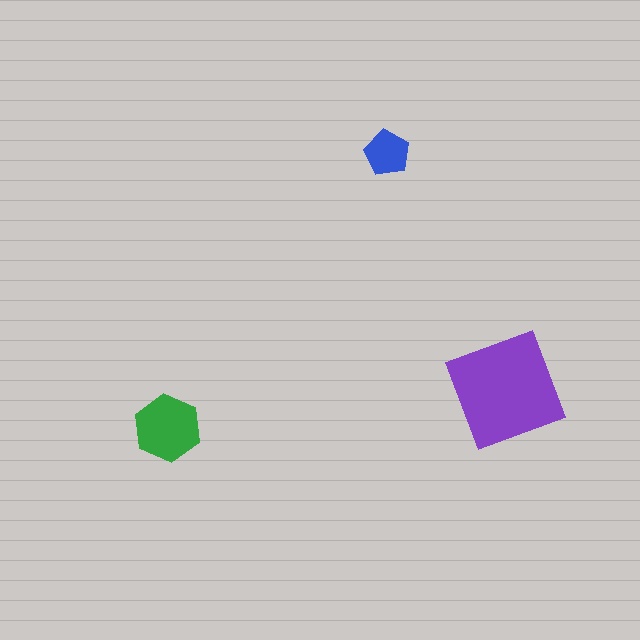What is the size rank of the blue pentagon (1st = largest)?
3rd.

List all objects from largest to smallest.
The purple square, the green hexagon, the blue pentagon.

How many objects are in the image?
There are 3 objects in the image.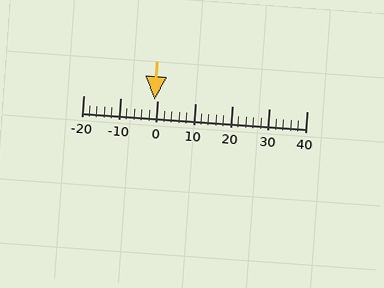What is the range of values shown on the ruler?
The ruler shows values from -20 to 40.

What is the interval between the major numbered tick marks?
The major tick marks are spaced 10 units apart.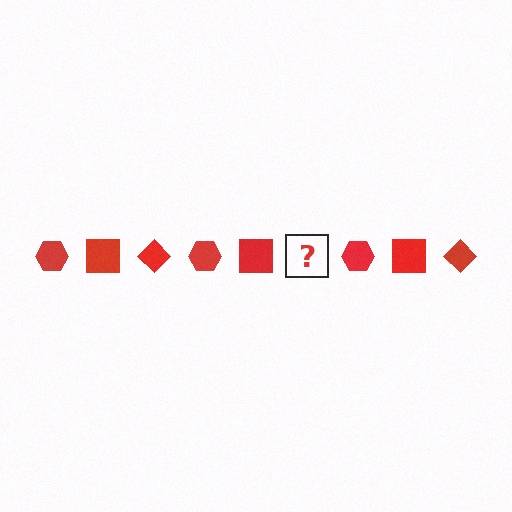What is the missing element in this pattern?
The missing element is a red diamond.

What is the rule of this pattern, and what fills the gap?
The rule is that the pattern cycles through hexagon, square, diamond shapes in red. The gap should be filled with a red diamond.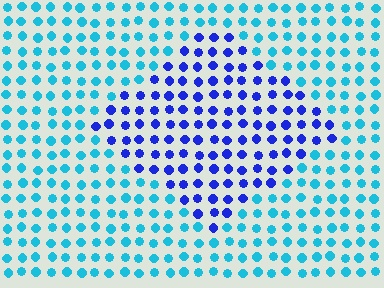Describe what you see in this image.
The image is filled with small cyan elements in a uniform arrangement. A diamond-shaped region is visible where the elements are tinted to a slightly different hue, forming a subtle color boundary.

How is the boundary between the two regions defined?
The boundary is defined purely by a slight shift in hue (about 47 degrees). Spacing, size, and orientation are identical on both sides.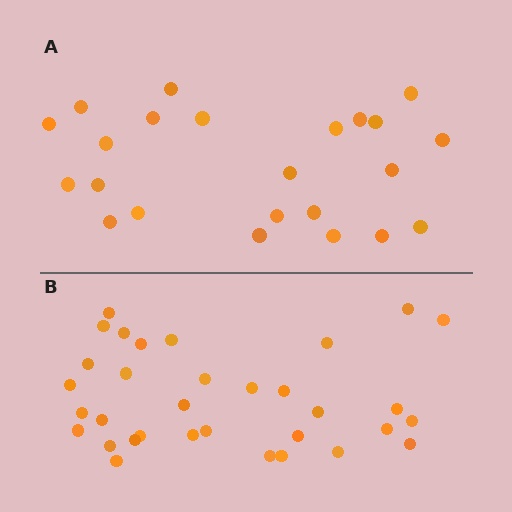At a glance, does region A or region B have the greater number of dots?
Region B (the bottom region) has more dots.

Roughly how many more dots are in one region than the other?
Region B has roughly 10 or so more dots than region A.